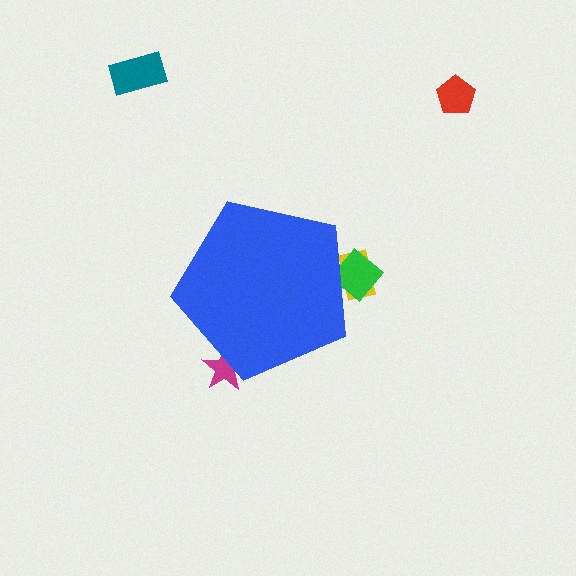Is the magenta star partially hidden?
Yes, the magenta star is partially hidden behind the blue pentagon.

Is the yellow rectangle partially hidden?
Yes, the yellow rectangle is partially hidden behind the blue pentagon.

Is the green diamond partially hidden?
Yes, the green diamond is partially hidden behind the blue pentagon.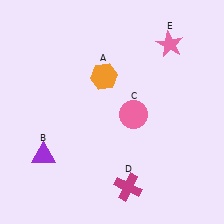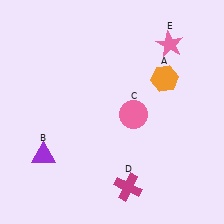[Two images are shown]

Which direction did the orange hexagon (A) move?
The orange hexagon (A) moved right.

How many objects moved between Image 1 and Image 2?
1 object moved between the two images.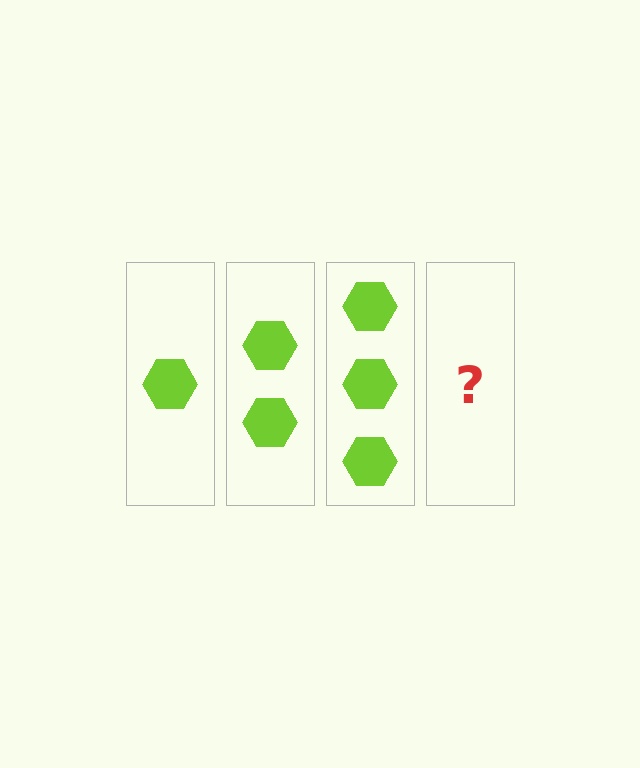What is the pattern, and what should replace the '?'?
The pattern is that each step adds one more hexagon. The '?' should be 4 hexagons.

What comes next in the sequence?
The next element should be 4 hexagons.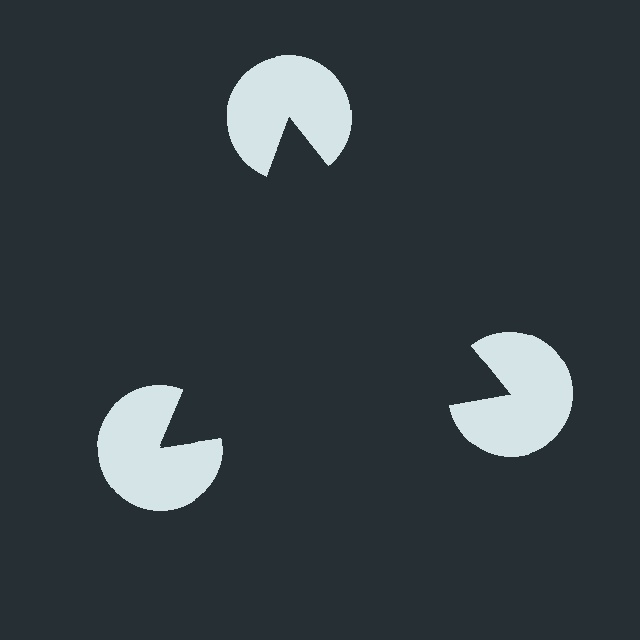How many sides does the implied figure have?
3 sides.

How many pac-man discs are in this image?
There are 3 — one at each vertex of the illusory triangle.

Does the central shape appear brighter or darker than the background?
It typically appears slightly darker than the background, even though no actual brightness change is drawn.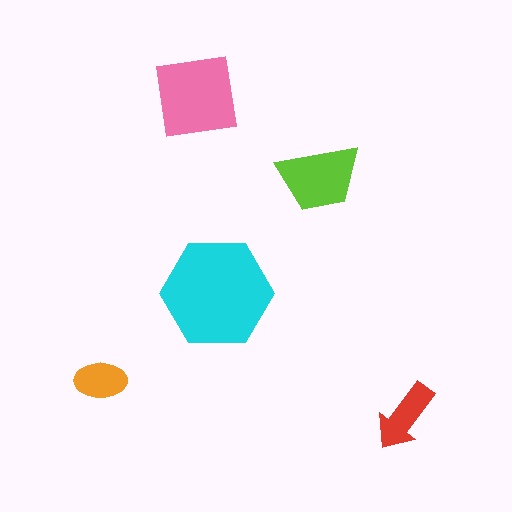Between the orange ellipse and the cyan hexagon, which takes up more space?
The cyan hexagon.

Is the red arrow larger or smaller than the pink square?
Smaller.